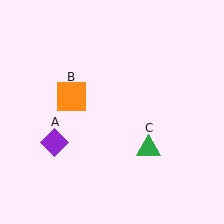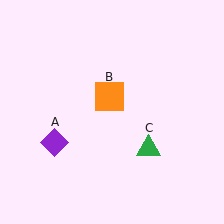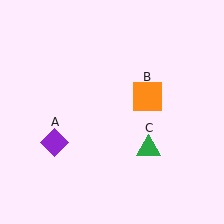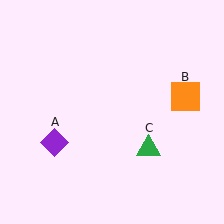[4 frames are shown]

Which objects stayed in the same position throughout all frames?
Purple diamond (object A) and green triangle (object C) remained stationary.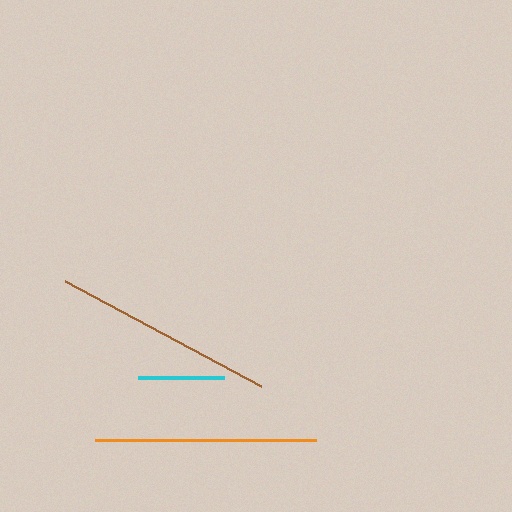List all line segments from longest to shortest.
From longest to shortest: brown, orange, cyan.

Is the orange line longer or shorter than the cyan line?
The orange line is longer than the cyan line.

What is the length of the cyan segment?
The cyan segment is approximately 86 pixels long.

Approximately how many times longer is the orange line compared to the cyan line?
The orange line is approximately 2.6 times the length of the cyan line.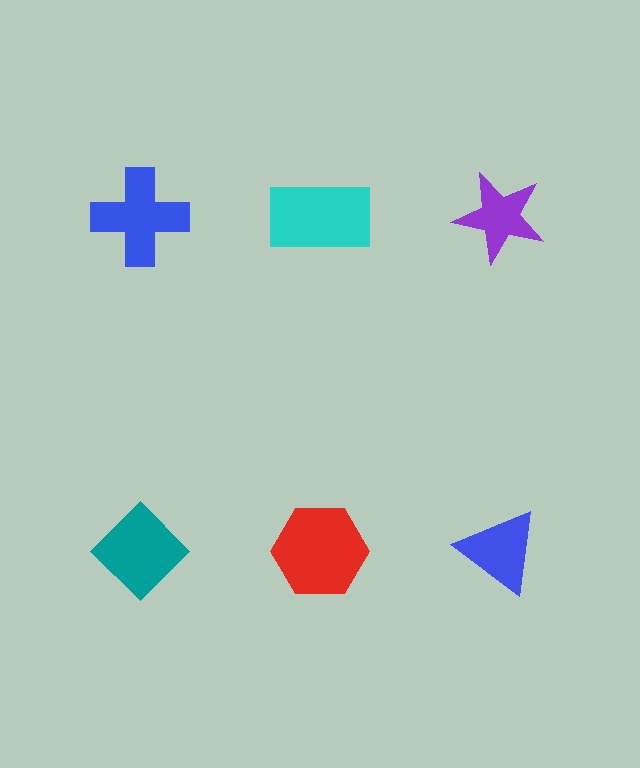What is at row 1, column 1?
A blue cross.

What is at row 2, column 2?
A red hexagon.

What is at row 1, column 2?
A cyan rectangle.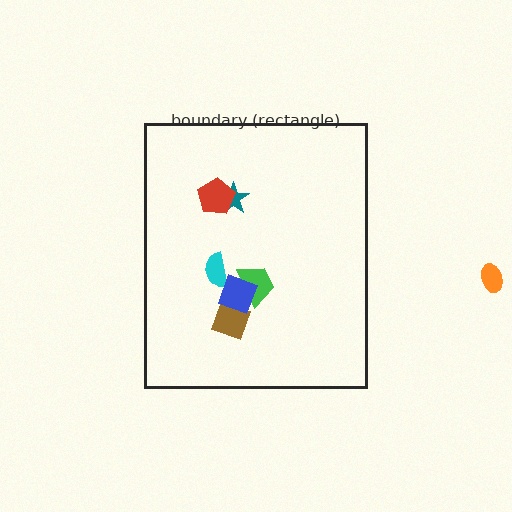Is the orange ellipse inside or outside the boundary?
Outside.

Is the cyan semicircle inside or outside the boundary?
Inside.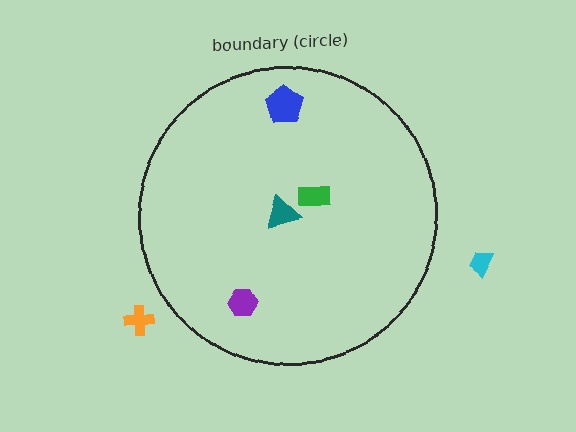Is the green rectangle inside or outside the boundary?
Inside.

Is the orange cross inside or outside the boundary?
Outside.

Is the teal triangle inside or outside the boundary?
Inside.